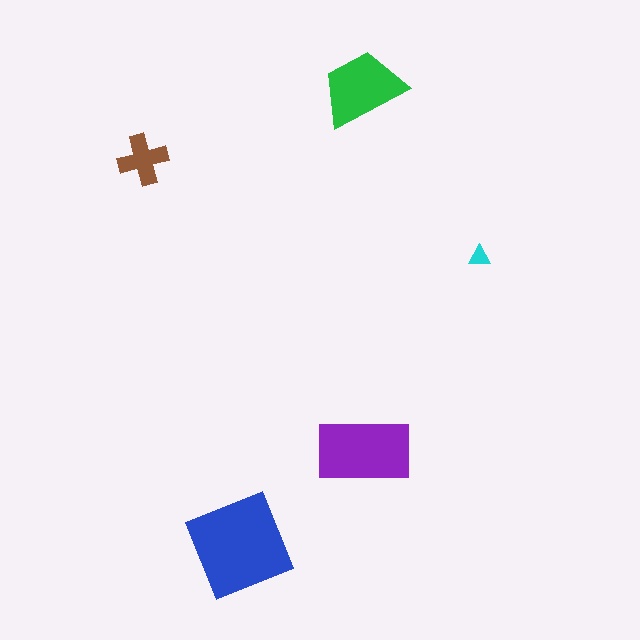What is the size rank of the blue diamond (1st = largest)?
1st.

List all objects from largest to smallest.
The blue diamond, the purple rectangle, the green trapezoid, the brown cross, the cyan triangle.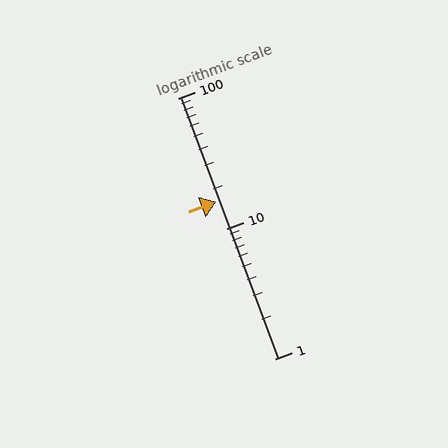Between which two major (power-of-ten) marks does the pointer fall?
The pointer is between 10 and 100.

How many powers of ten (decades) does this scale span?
The scale spans 2 decades, from 1 to 100.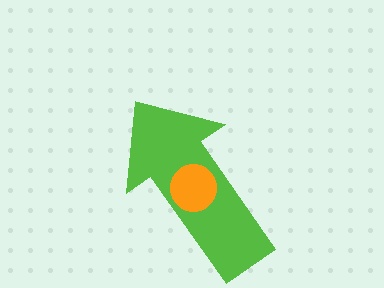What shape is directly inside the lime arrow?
The orange circle.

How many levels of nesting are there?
2.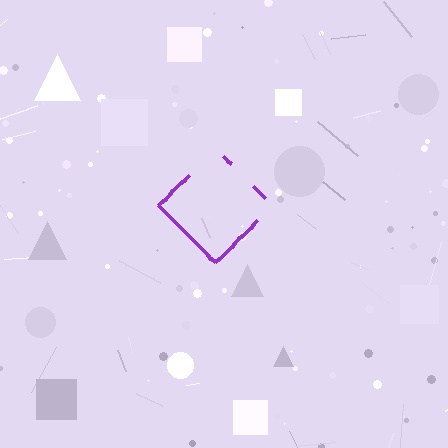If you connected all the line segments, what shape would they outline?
They would outline a diamond.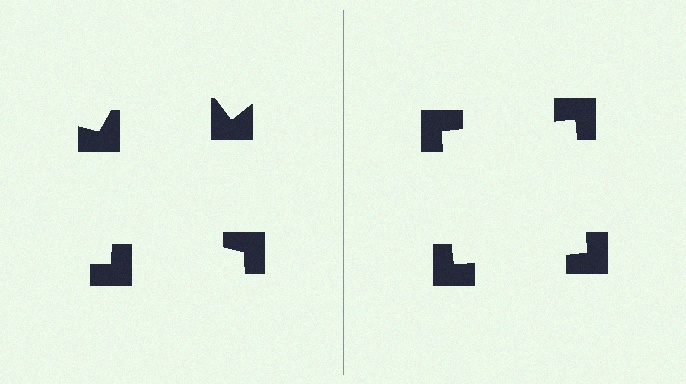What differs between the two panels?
The notched squares are positioned identically on both sides; only the wedge orientations differ. On the right they align to a square; on the left they are misaligned.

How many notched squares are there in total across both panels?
8 — 4 on each side.